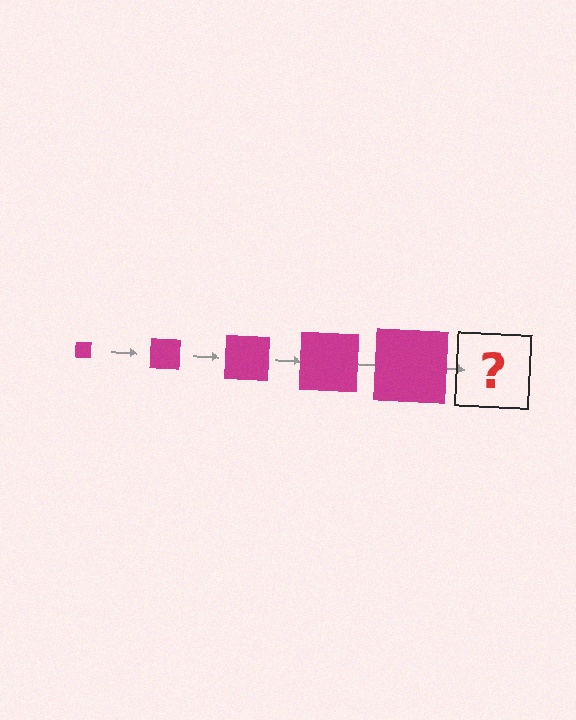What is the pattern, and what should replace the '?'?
The pattern is that the square gets progressively larger each step. The '?' should be a magenta square, larger than the previous one.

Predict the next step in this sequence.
The next step is a magenta square, larger than the previous one.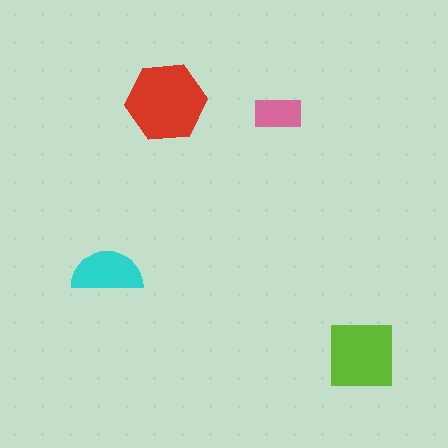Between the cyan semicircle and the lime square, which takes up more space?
The lime square.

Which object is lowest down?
The lime square is bottommost.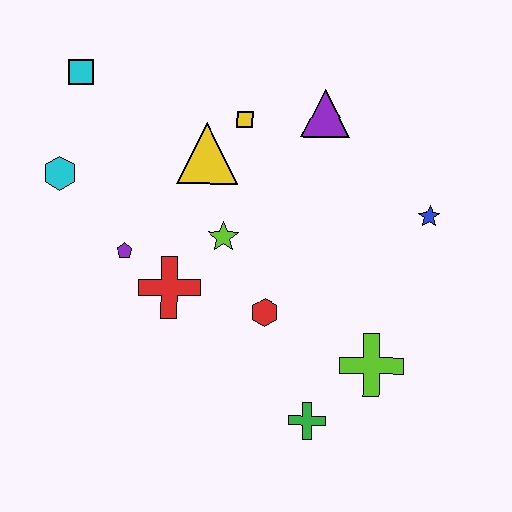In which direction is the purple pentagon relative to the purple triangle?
The purple pentagon is to the left of the purple triangle.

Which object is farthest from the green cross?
The cyan square is farthest from the green cross.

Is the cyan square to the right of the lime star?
No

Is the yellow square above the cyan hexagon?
Yes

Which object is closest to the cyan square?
The cyan hexagon is closest to the cyan square.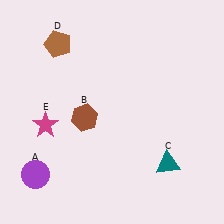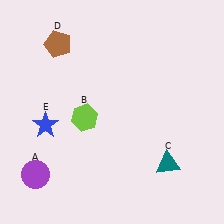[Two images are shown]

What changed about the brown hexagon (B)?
In Image 1, B is brown. In Image 2, it changed to lime.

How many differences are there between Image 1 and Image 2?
There are 2 differences between the two images.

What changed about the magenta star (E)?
In Image 1, E is magenta. In Image 2, it changed to blue.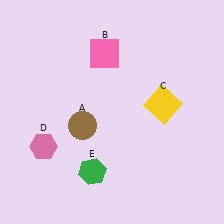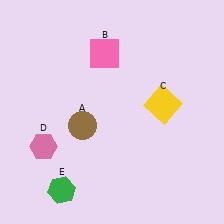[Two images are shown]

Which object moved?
The green hexagon (E) moved left.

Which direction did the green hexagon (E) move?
The green hexagon (E) moved left.